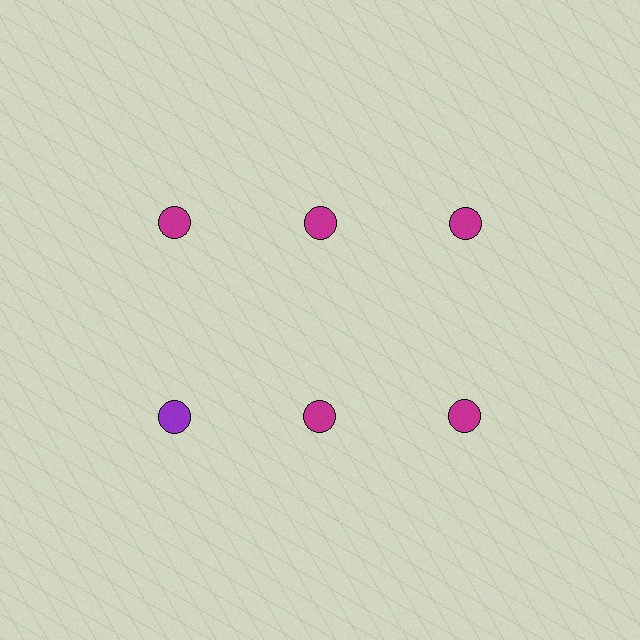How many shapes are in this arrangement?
There are 6 shapes arranged in a grid pattern.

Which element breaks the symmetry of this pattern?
The purple circle in the second row, leftmost column breaks the symmetry. All other shapes are magenta circles.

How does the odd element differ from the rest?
It has a different color: purple instead of magenta.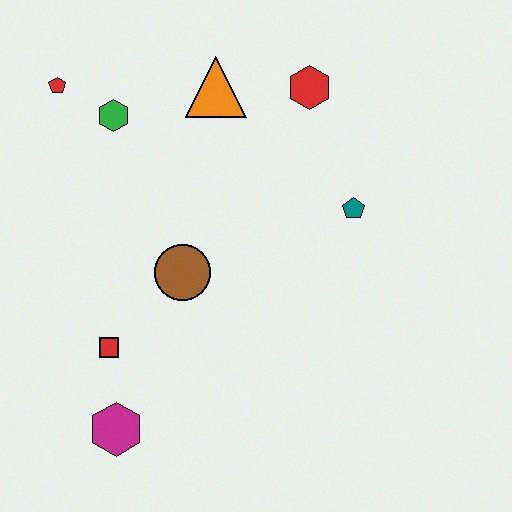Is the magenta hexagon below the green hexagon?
Yes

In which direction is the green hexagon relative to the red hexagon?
The green hexagon is to the left of the red hexagon.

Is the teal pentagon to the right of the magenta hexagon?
Yes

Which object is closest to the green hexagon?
The red pentagon is closest to the green hexagon.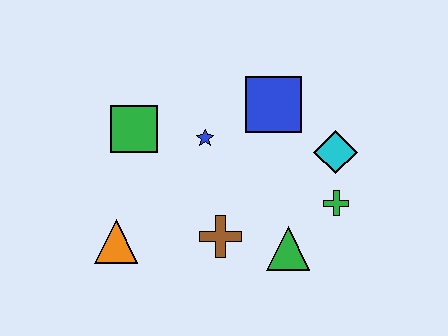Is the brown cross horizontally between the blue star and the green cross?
Yes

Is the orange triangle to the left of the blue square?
Yes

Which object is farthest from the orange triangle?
The cyan diamond is farthest from the orange triangle.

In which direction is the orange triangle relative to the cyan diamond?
The orange triangle is to the left of the cyan diamond.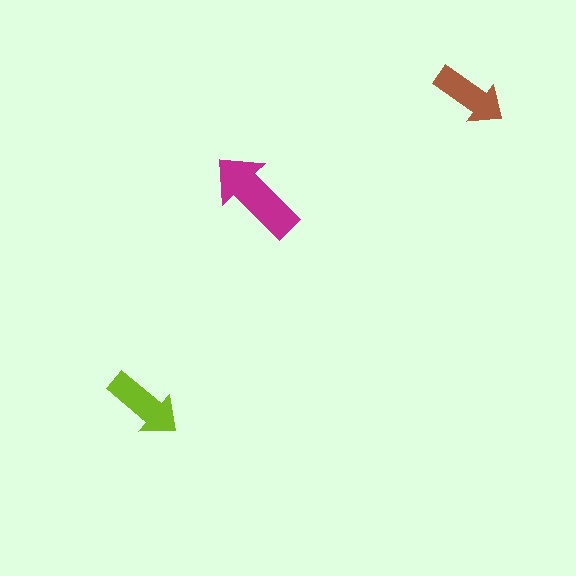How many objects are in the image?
There are 3 objects in the image.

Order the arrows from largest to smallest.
the magenta one, the lime one, the brown one.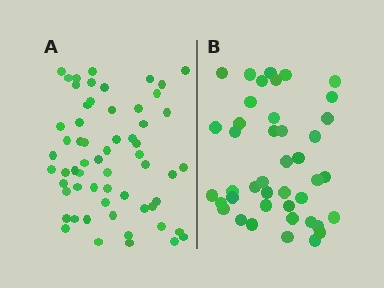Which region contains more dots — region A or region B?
Region A (the left region) has more dots.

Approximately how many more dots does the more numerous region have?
Region A has approximately 20 more dots than region B.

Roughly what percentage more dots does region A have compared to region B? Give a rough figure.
About 45% more.